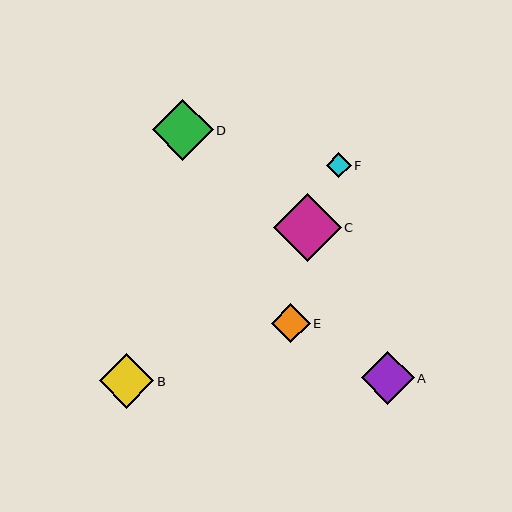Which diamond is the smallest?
Diamond F is the smallest with a size of approximately 25 pixels.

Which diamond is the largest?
Diamond C is the largest with a size of approximately 68 pixels.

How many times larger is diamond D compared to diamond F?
Diamond D is approximately 2.4 times the size of diamond F.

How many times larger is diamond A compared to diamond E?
Diamond A is approximately 1.4 times the size of diamond E.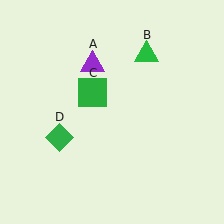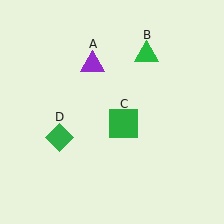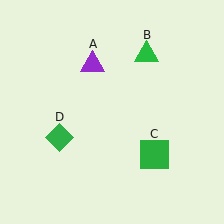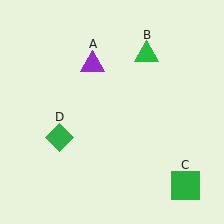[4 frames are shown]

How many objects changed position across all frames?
1 object changed position: green square (object C).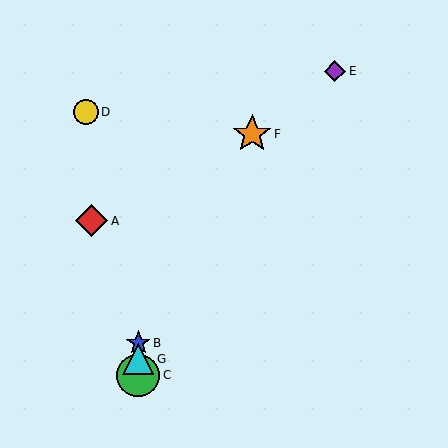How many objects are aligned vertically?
3 objects (B, C, G) are aligned vertically.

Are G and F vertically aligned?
No, G is at x≈138 and F is at x≈252.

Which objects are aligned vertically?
Objects B, C, G are aligned vertically.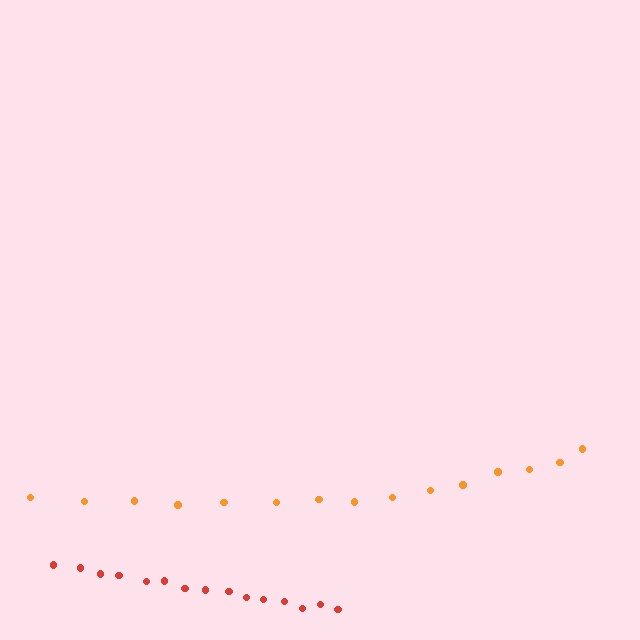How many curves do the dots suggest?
There are 2 distinct paths.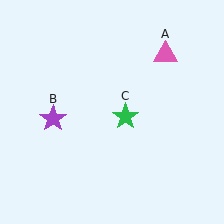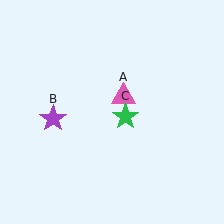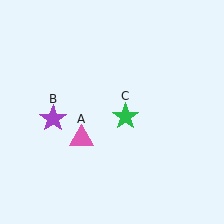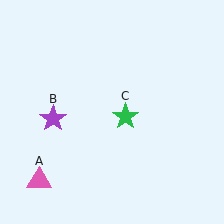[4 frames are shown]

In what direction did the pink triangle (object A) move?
The pink triangle (object A) moved down and to the left.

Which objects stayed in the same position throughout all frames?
Purple star (object B) and green star (object C) remained stationary.